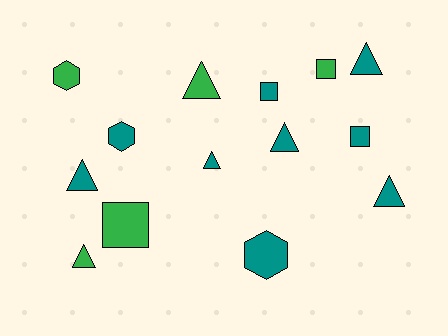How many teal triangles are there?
There are 5 teal triangles.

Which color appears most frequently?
Teal, with 9 objects.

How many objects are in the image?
There are 14 objects.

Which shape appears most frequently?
Triangle, with 7 objects.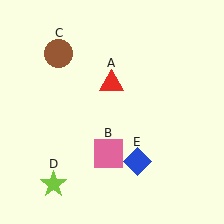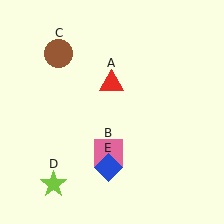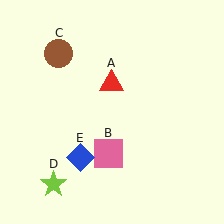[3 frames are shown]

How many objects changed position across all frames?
1 object changed position: blue diamond (object E).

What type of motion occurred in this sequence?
The blue diamond (object E) rotated clockwise around the center of the scene.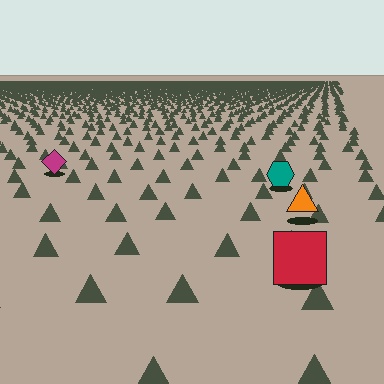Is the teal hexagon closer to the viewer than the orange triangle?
No. The orange triangle is closer — you can tell from the texture gradient: the ground texture is coarser near it.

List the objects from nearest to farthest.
From nearest to farthest: the red square, the orange triangle, the teal hexagon, the magenta diamond.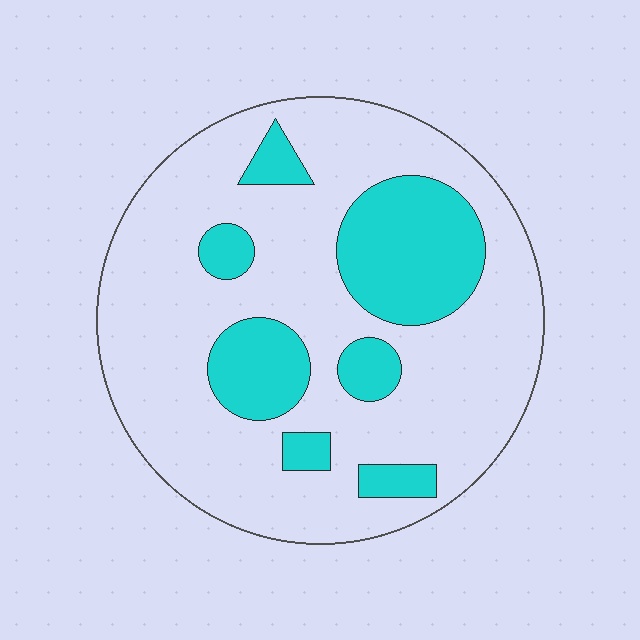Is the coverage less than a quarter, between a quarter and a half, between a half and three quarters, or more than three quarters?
Less than a quarter.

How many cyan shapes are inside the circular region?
7.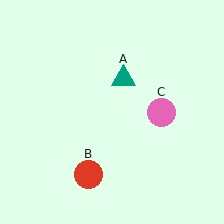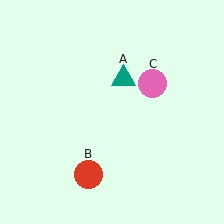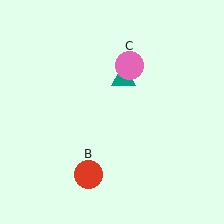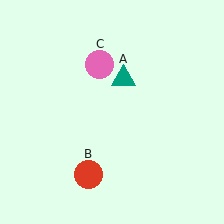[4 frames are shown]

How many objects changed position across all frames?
1 object changed position: pink circle (object C).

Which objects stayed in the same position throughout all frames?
Teal triangle (object A) and red circle (object B) remained stationary.